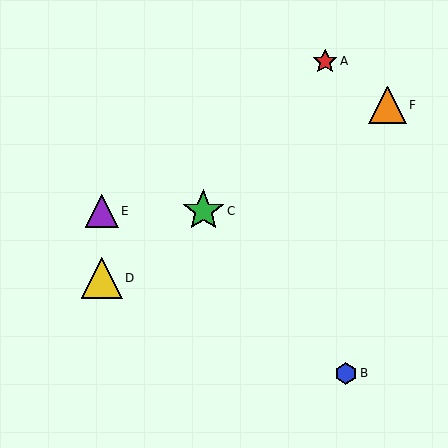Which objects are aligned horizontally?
Objects C, E are aligned horizontally.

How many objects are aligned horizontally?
2 objects (C, E) are aligned horizontally.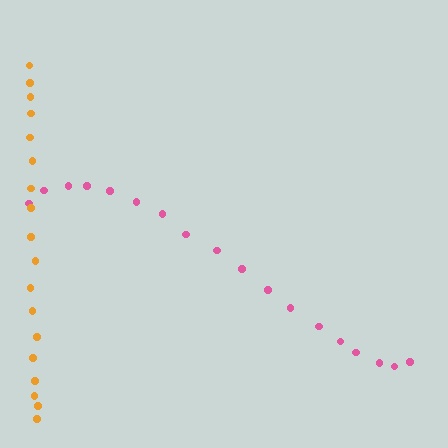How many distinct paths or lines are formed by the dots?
There are 2 distinct paths.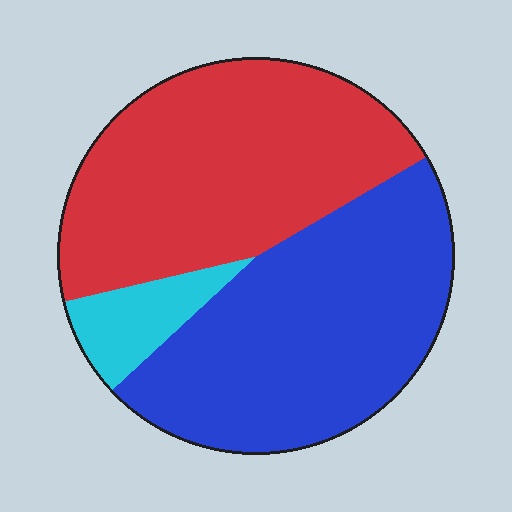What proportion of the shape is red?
Red covers 45% of the shape.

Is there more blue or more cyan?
Blue.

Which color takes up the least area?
Cyan, at roughly 10%.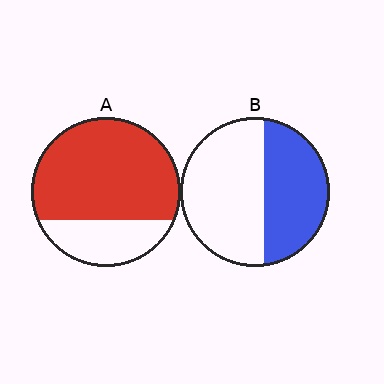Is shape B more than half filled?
No.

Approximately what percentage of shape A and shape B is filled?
A is approximately 75% and B is approximately 40%.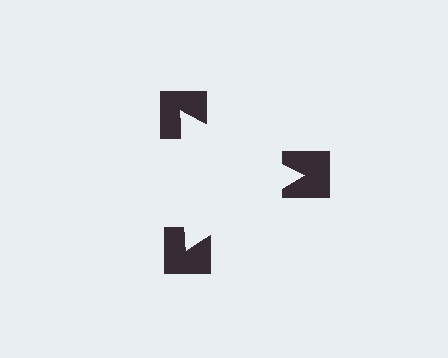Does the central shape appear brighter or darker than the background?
It typically appears slightly brighter than the background, even though no actual brightness change is drawn.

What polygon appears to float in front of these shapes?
An illusory triangle — its edges are inferred from the aligned wedge cuts in the notched squares, not physically drawn.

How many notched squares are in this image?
There are 3 — one at each vertex of the illusory triangle.